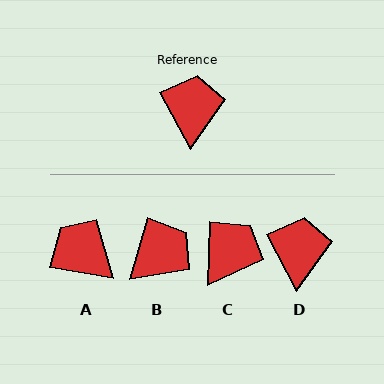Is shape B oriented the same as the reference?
No, it is off by about 45 degrees.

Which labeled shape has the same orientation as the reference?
D.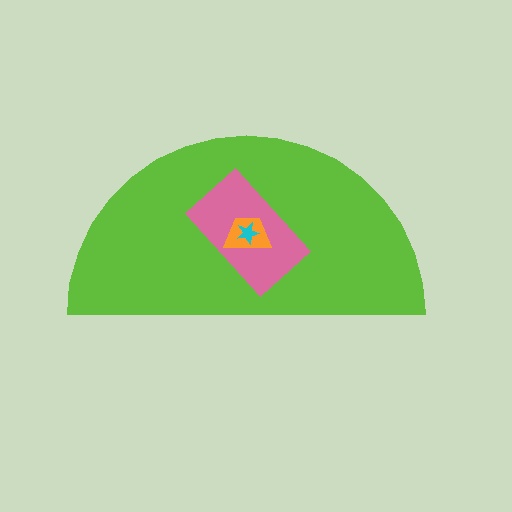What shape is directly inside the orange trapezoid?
The cyan star.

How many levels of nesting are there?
4.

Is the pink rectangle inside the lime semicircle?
Yes.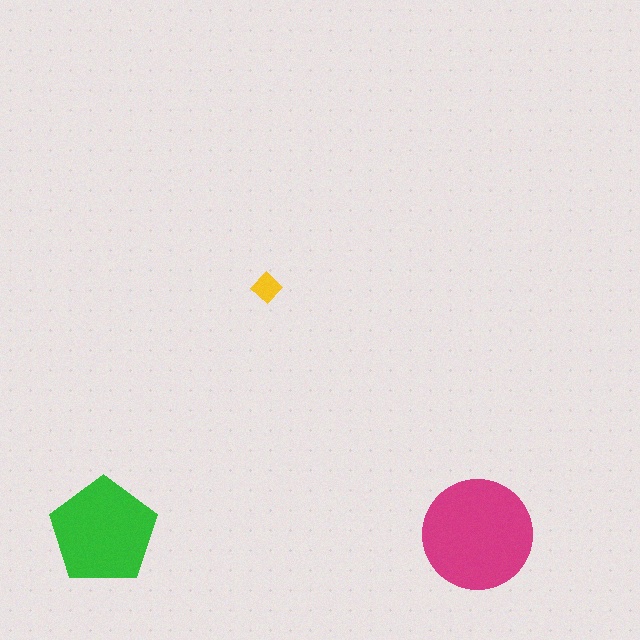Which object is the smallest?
The yellow diamond.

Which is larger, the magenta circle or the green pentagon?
The magenta circle.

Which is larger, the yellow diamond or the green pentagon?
The green pentagon.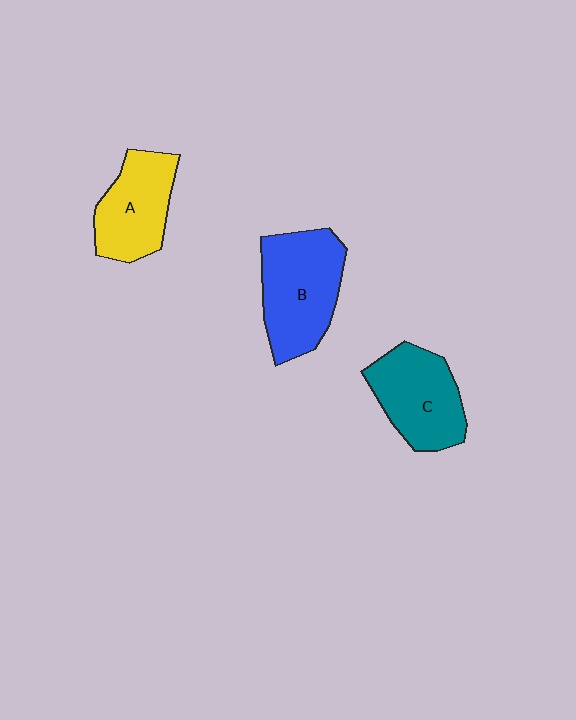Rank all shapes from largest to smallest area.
From largest to smallest: B (blue), C (teal), A (yellow).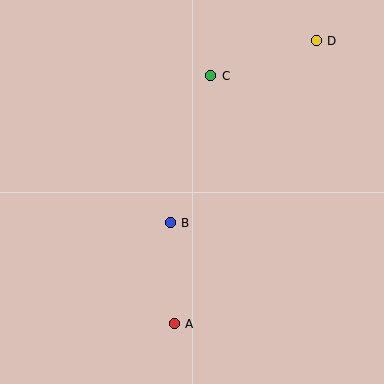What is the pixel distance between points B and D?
The distance between B and D is 233 pixels.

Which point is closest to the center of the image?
Point B at (170, 223) is closest to the center.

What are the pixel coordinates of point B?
Point B is at (170, 223).